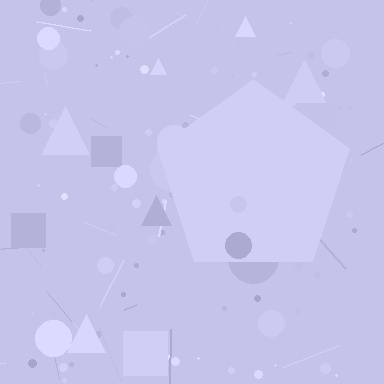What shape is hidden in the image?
A pentagon is hidden in the image.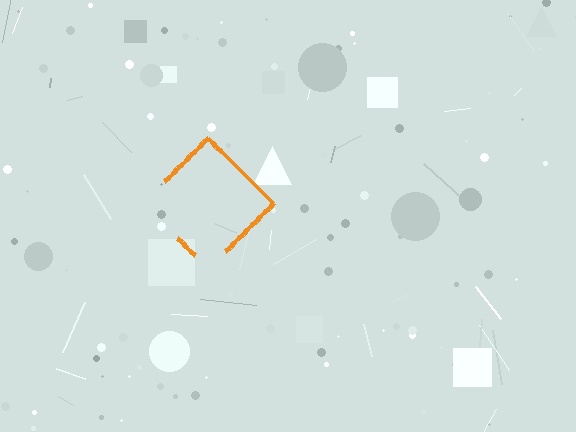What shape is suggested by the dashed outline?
The dashed outline suggests a diamond.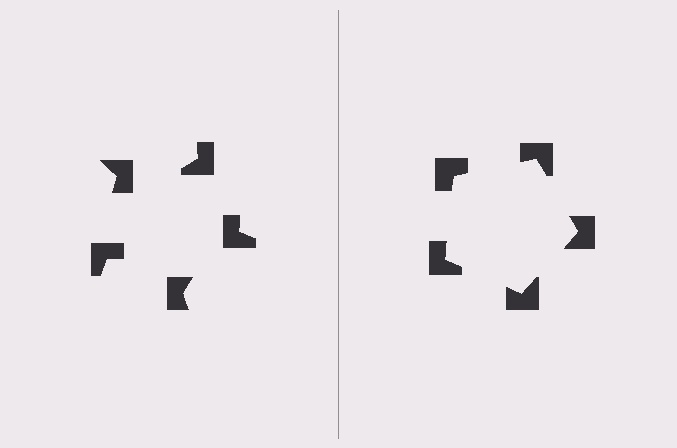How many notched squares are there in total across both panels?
10 — 5 on each side.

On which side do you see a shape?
An illusory pentagon appears on the right side. On the left side the wedge cuts are rotated, so no coherent shape forms.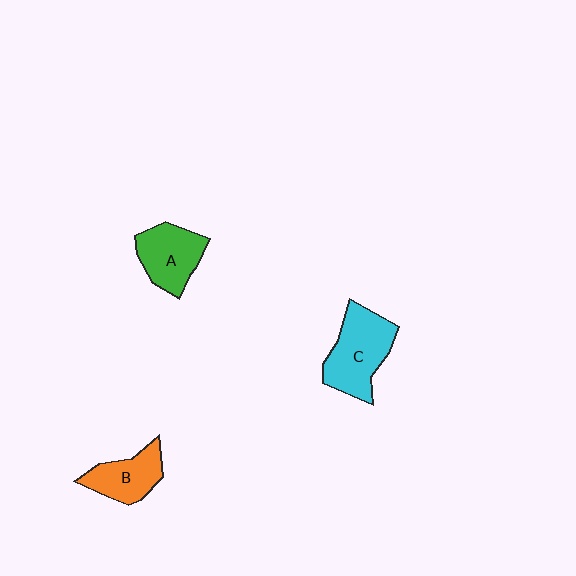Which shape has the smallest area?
Shape B (orange).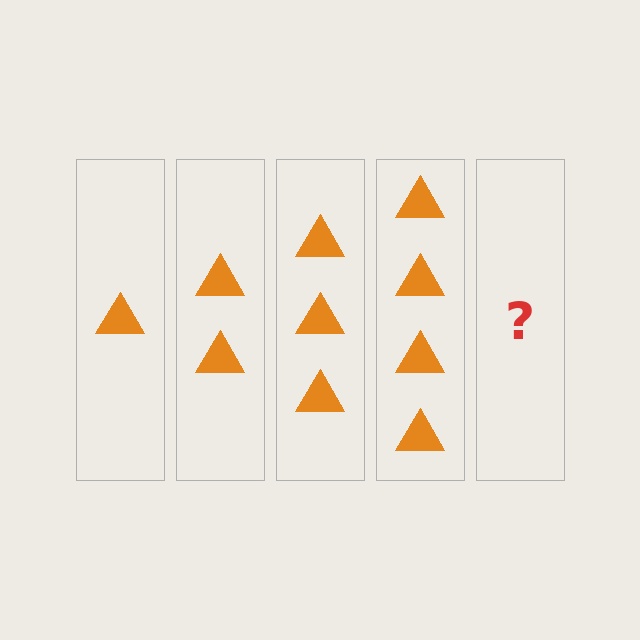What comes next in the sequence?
The next element should be 5 triangles.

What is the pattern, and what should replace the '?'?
The pattern is that each step adds one more triangle. The '?' should be 5 triangles.